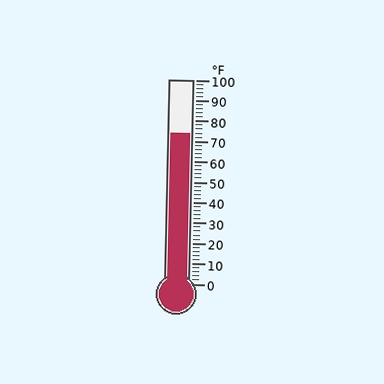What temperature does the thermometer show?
The thermometer shows approximately 74°F.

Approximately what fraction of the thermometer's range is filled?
The thermometer is filled to approximately 75% of its range.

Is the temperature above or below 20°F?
The temperature is above 20°F.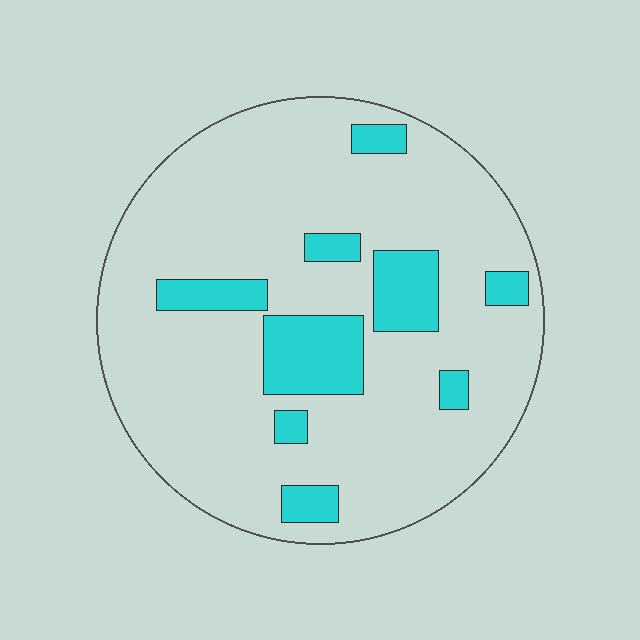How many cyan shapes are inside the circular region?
9.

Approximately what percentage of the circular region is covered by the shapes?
Approximately 15%.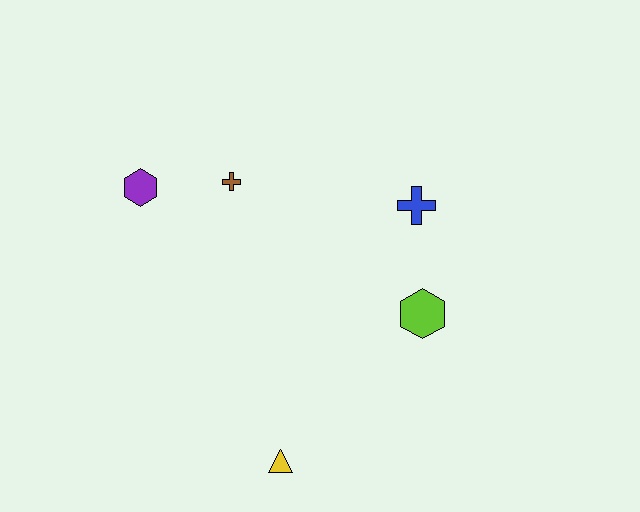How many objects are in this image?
There are 5 objects.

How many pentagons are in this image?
There are no pentagons.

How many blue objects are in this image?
There is 1 blue object.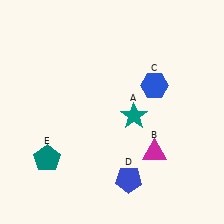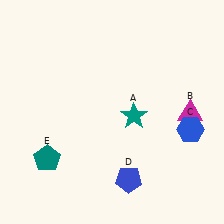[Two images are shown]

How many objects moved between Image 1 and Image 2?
2 objects moved between the two images.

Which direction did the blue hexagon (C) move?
The blue hexagon (C) moved down.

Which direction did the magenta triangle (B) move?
The magenta triangle (B) moved up.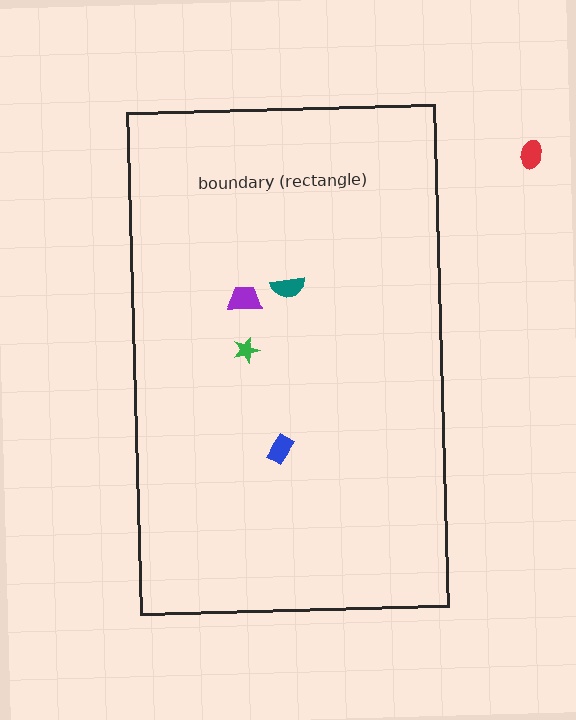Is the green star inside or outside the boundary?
Inside.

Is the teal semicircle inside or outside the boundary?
Inside.